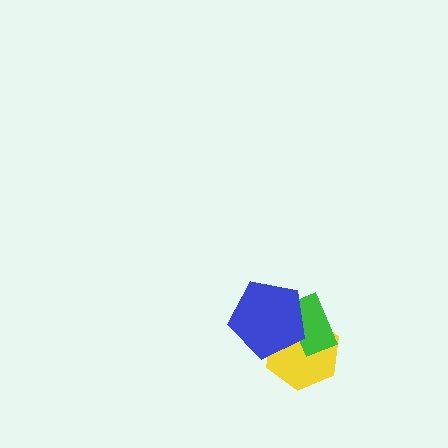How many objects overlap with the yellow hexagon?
2 objects overlap with the yellow hexagon.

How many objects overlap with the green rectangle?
2 objects overlap with the green rectangle.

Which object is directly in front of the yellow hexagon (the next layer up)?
The green rectangle is directly in front of the yellow hexagon.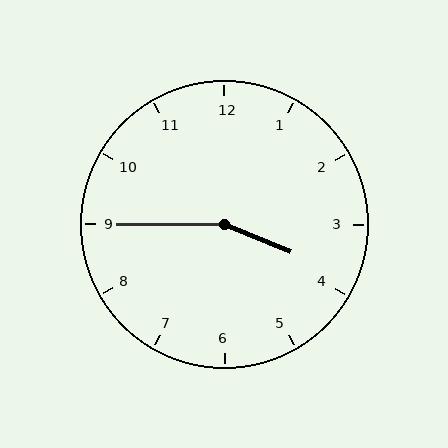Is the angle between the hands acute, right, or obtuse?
It is obtuse.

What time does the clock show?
3:45.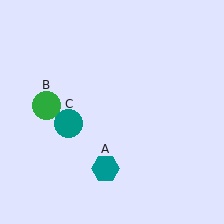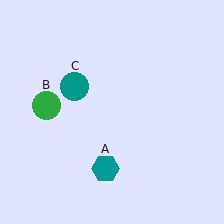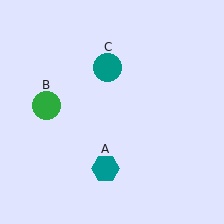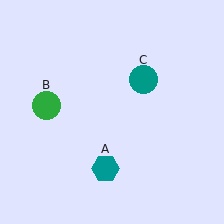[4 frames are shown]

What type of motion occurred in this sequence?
The teal circle (object C) rotated clockwise around the center of the scene.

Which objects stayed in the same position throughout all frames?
Teal hexagon (object A) and green circle (object B) remained stationary.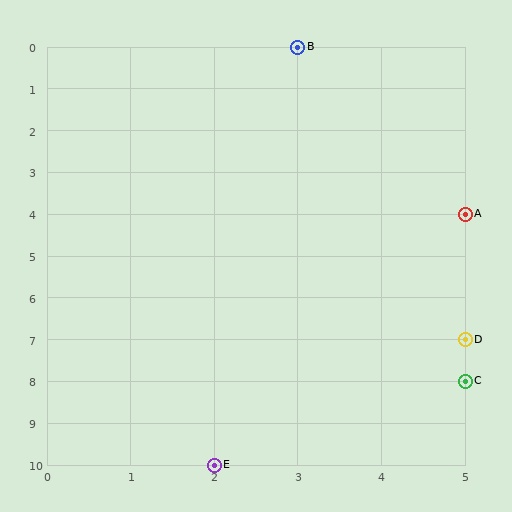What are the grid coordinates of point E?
Point E is at grid coordinates (2, 10).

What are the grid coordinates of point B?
Point B is at grid coordinates (3, 0).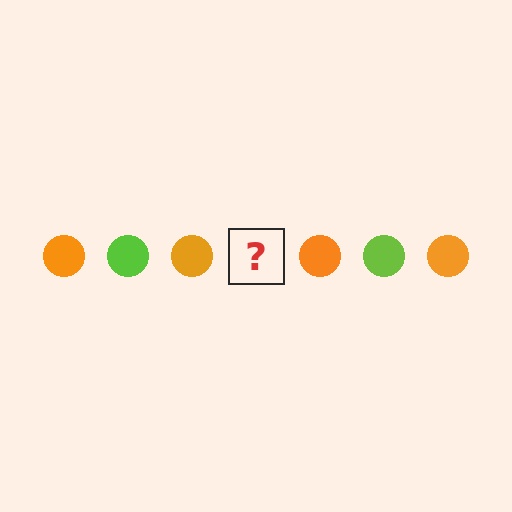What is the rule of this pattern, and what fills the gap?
The rule is that the pattern cycles through orange, lime circles. The gap should be filled with a lime circle.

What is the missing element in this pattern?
The missing element is a lime circle.